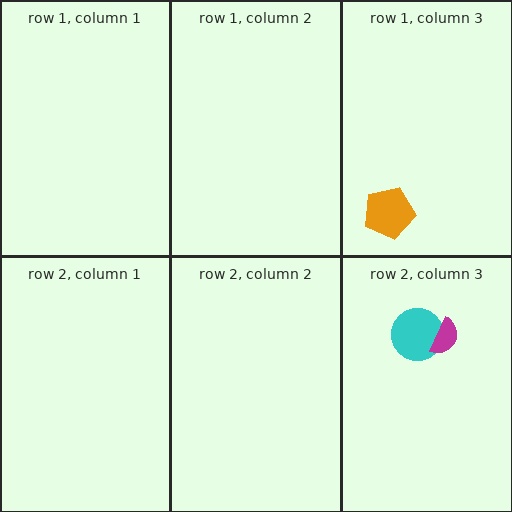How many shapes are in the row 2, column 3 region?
2.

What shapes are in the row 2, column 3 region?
The cyan circle, the magenta semicircle.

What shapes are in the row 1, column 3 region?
The orange pentagon.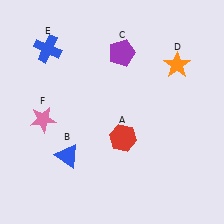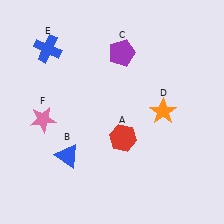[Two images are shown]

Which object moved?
The orange star (D) moved down.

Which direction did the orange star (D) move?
The orange star (D) moved down.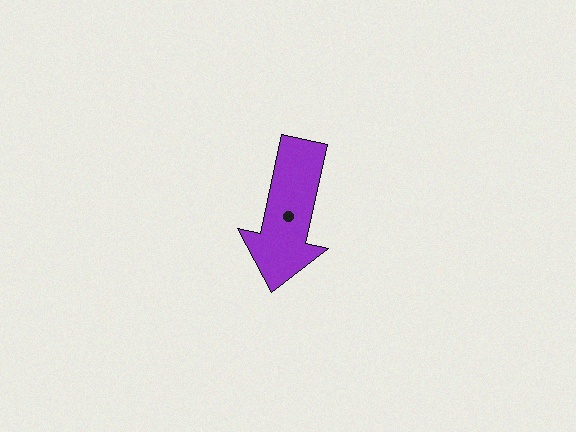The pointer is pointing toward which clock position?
Roughly 6 o'clock.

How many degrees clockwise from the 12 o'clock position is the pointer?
Approximately 192 degrees.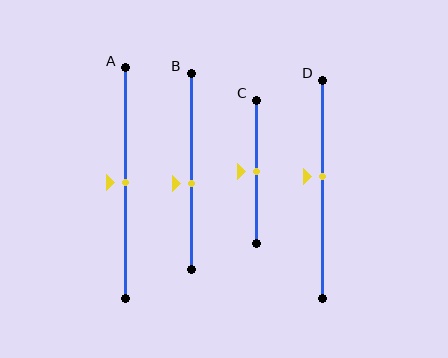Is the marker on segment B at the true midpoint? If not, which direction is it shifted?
No, the marker on segment B is shifted downward by about 6% of the segment length.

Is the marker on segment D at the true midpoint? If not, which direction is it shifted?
No, the marker on segment D is shifted upward by about 6% of the segment length.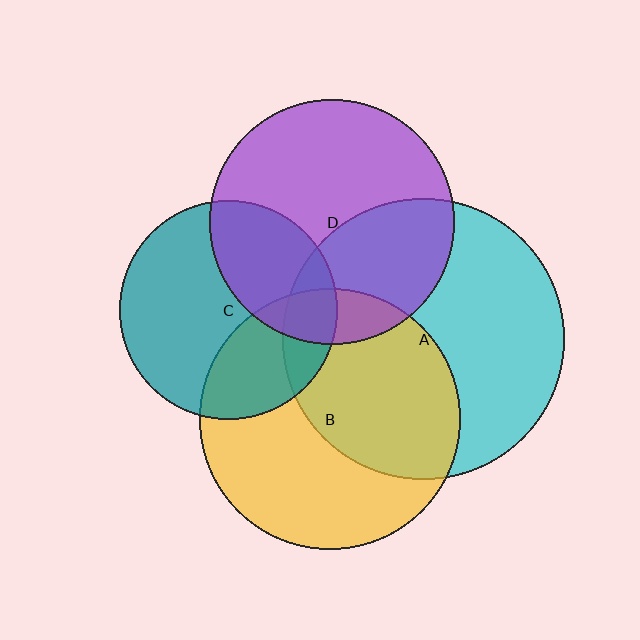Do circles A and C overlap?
Yes.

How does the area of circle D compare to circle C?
Approximately 1.3 times.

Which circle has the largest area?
Circle A (cyan).